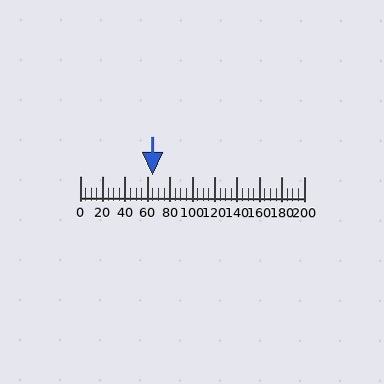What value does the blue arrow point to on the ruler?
The blue arrow points to approximately 65.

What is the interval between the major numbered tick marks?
The major tick marks are spaced 20 units apart.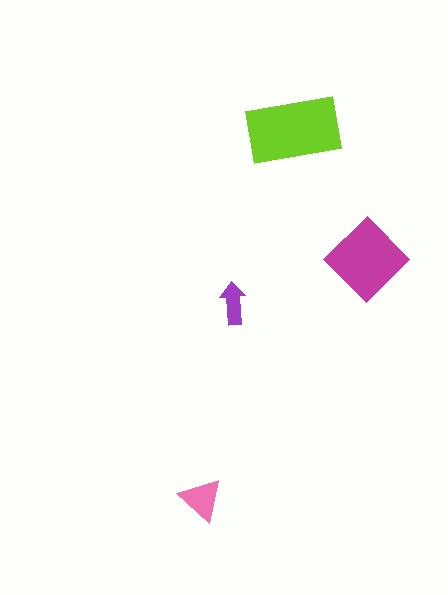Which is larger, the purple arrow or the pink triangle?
The pink triangle.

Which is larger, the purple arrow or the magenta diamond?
The magenta diamond.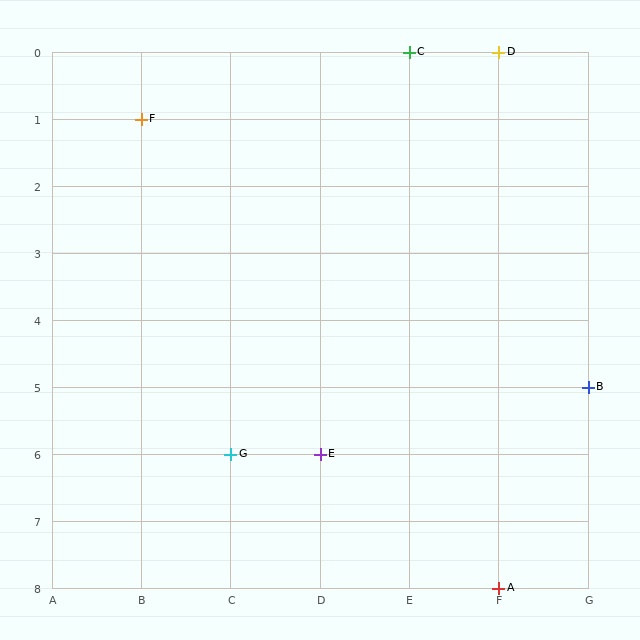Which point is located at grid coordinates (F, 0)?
Point D is at (F, 0).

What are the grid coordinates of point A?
Point A is at grid coordinates (F, 8).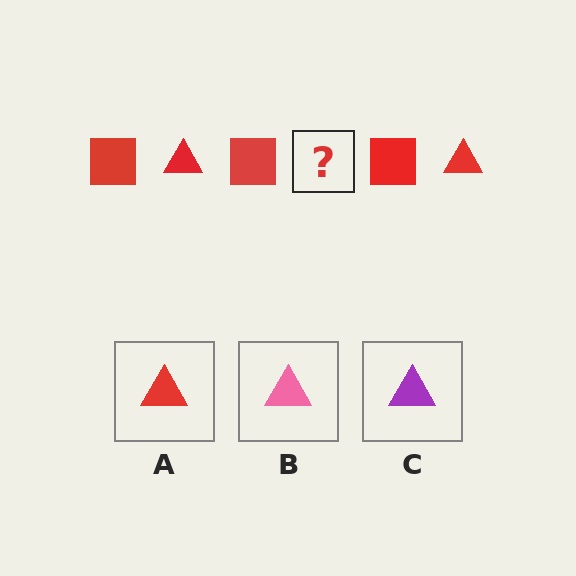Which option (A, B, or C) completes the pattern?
A.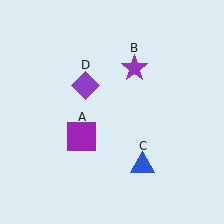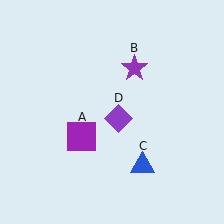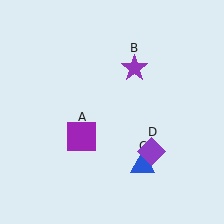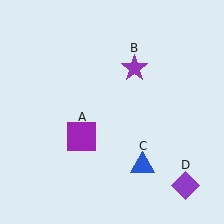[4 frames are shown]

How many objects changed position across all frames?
1 object changed position: purple diamond (object D).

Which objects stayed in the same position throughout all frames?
Purple square (object A) and purple star (object B) and blue triangle (object C) remained stationary.